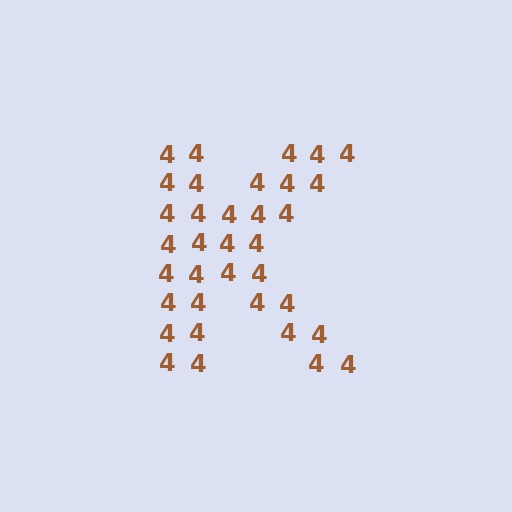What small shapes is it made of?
It is made of small digit 4's.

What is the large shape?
The large shape is the letter K.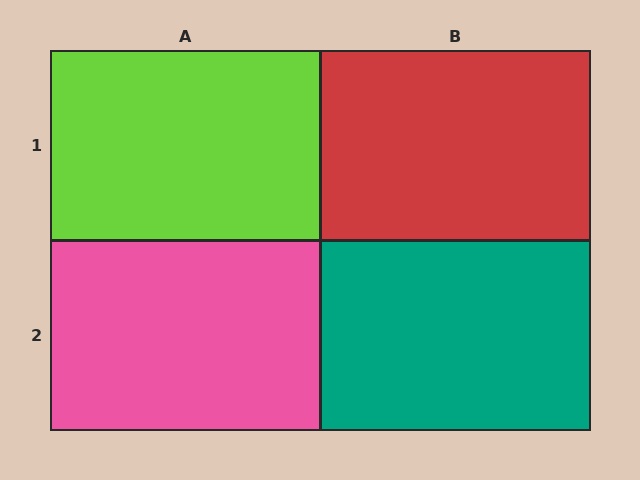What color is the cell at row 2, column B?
Teal.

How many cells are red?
1 cell is red.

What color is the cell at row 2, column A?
Pink.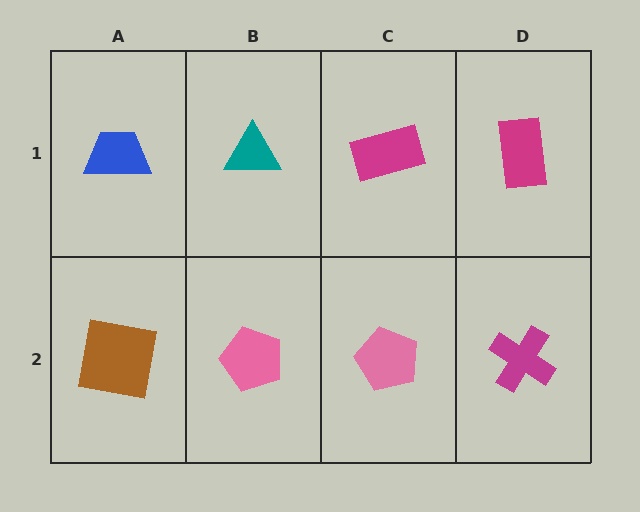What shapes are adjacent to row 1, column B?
A pink pentagon (row 2, column B), a blue trapezoid (row 1, column A), a magenta rectangle (row 1, column C).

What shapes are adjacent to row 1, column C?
A pink pentagon (row 2, column C), a teal triangle (row 1, column B), a magenta rectangle (row 1, column D).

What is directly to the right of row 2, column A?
A pink pentagon.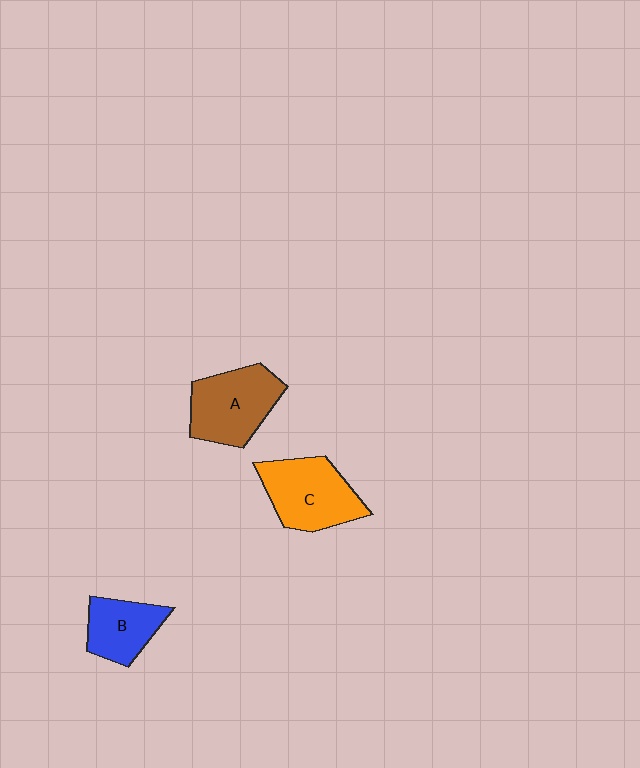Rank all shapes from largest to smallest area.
From largest to smallest: C (orange), A (brown), B (blue).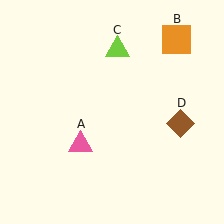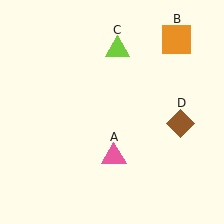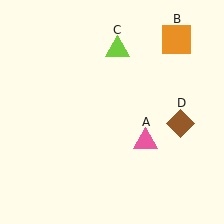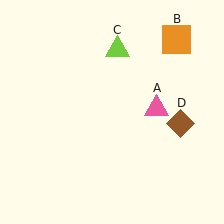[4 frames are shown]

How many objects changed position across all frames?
1 object changed position: pink triangle (object A).